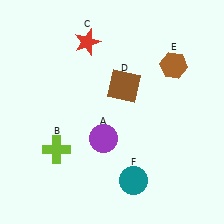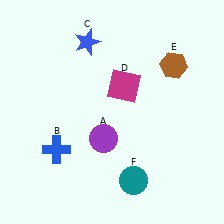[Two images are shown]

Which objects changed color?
B changed from lime to blue. C changed from red to blue. D changed from brown to magenta.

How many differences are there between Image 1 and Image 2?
There are 3 differences between the two images.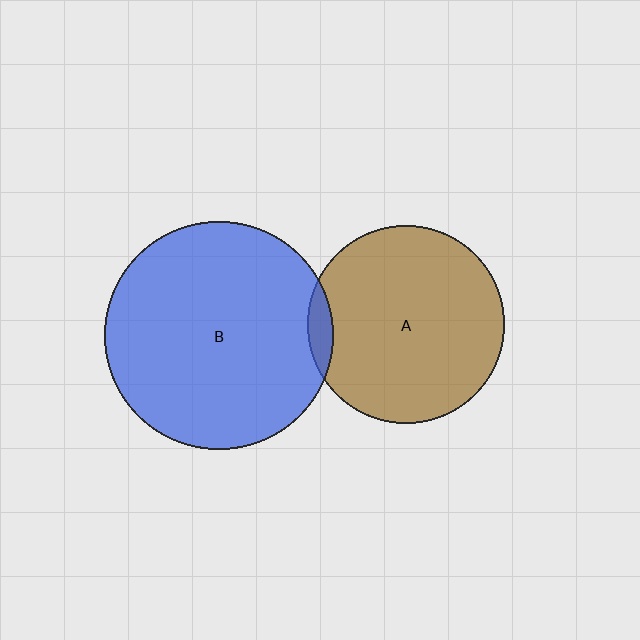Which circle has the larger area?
Circle B (blue).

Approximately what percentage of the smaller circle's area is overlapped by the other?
Approximately 5%.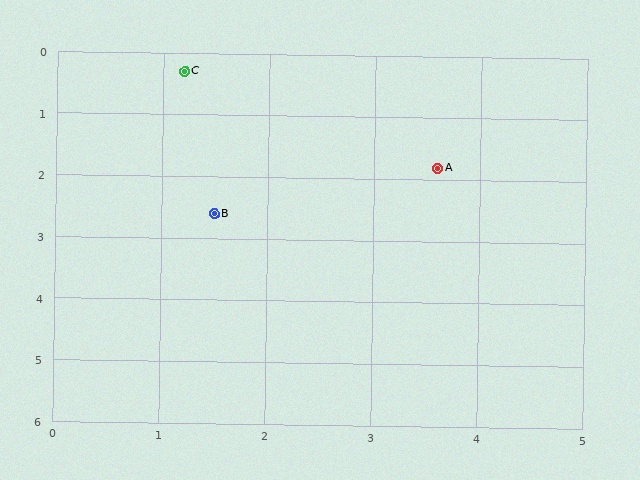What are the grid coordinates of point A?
Point A is at approximately (3.6, 1.8).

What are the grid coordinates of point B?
Point B is at approximately (1.5, 2.6).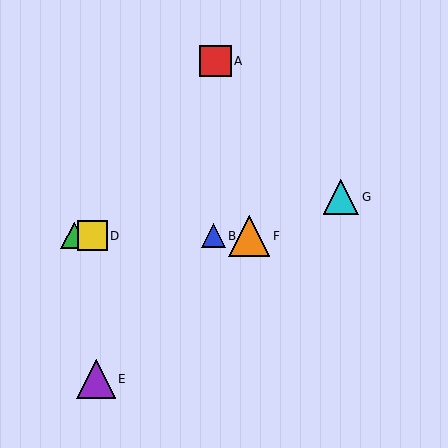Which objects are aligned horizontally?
Objects B, C, D, F are aligned horizontally.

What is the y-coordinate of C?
Object C is at y≈236.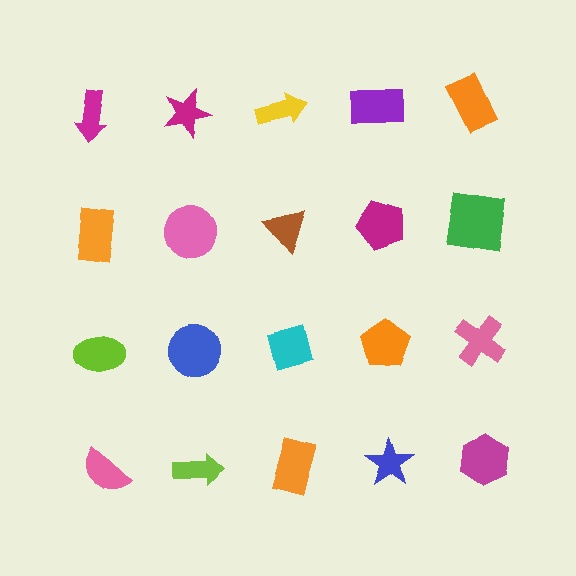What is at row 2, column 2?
A pink circle.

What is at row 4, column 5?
A magenta hexagon.